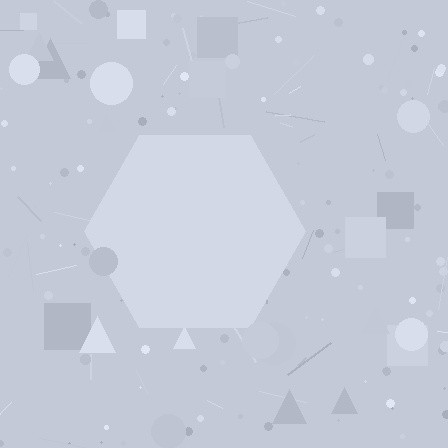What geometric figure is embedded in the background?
A hexagon is embedded in the background.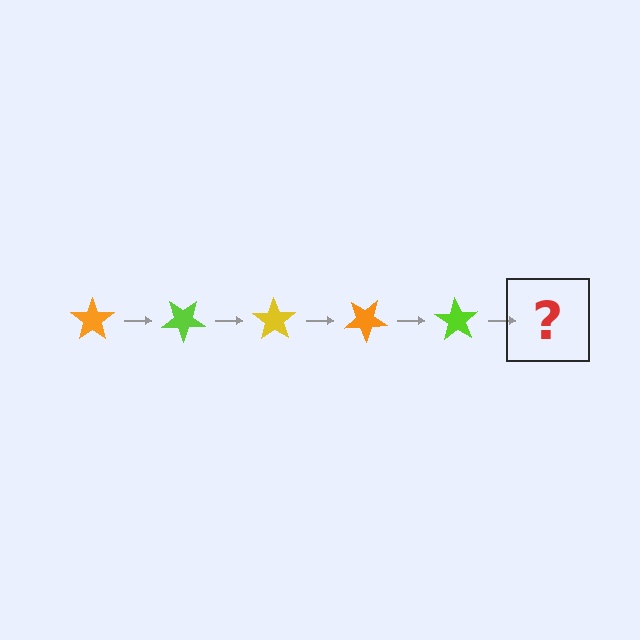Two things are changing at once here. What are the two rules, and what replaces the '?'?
The two rules are that it rotates 35 degrees each step and the color cycles through orange, lime, and yellow. The '?' should be a yellow star, rotated 175 degrees from the start.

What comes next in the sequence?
The next element should be a yellow star, rotated 175 degrees from the start.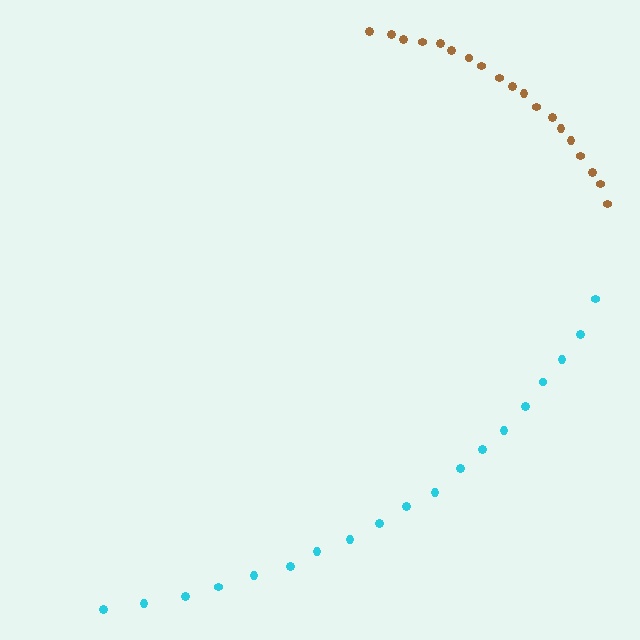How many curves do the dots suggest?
There are 2 distinct paths.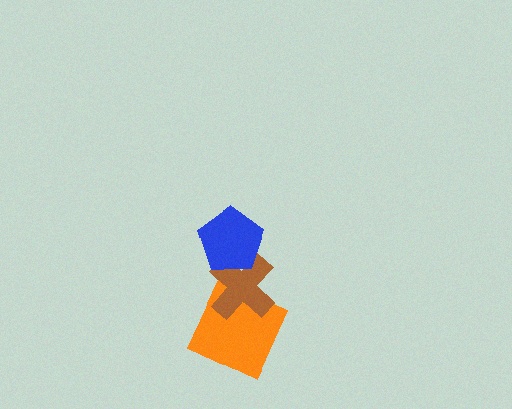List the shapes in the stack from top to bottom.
From top to bottom: the blue pentagon, the brown cross, the orange square.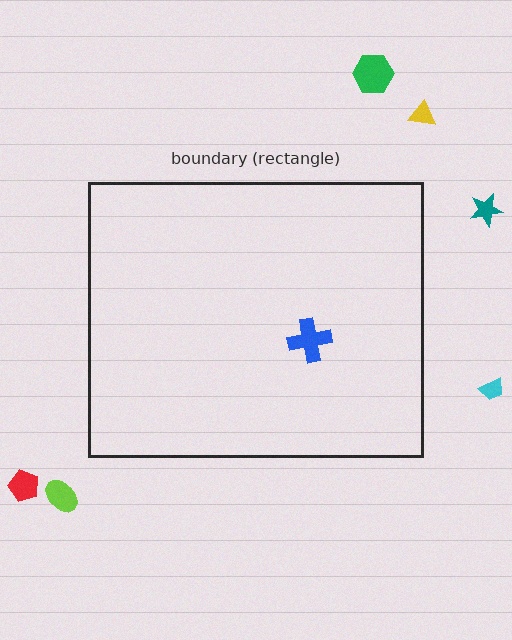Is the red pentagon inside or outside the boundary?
Outside.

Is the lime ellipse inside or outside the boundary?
Outside.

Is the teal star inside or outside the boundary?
Outside.